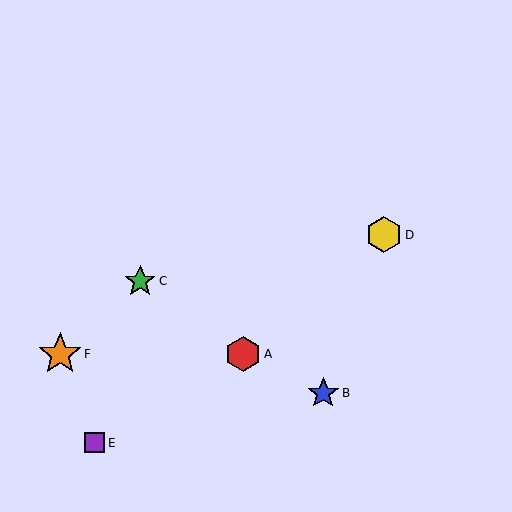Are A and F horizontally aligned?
Yes, both are at y≈354.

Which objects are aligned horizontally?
Objects A, F are aligned horizontally.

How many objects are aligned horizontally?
2 objects (A, F) are aligned horizontally.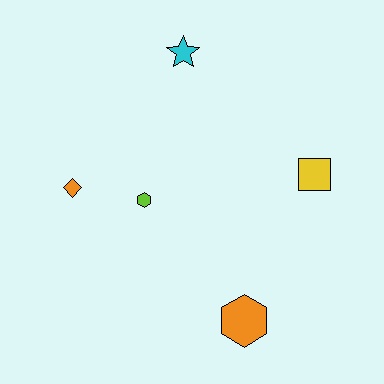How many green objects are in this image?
There are no green objects.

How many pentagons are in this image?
There are no pentagons.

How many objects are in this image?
There are 5 objects.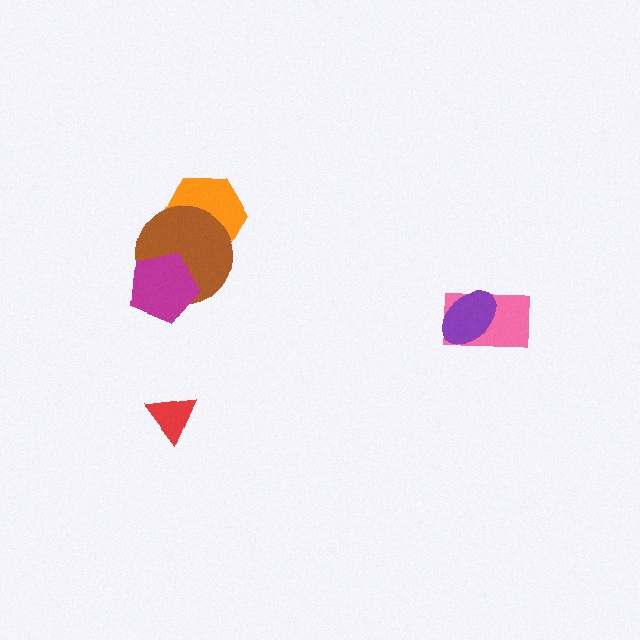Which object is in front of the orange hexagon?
The brown circle is in front of the orange hexagon.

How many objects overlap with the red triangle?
0 objects overlap with the red triangle.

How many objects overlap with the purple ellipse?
1 object overlaps with the purple ellipse.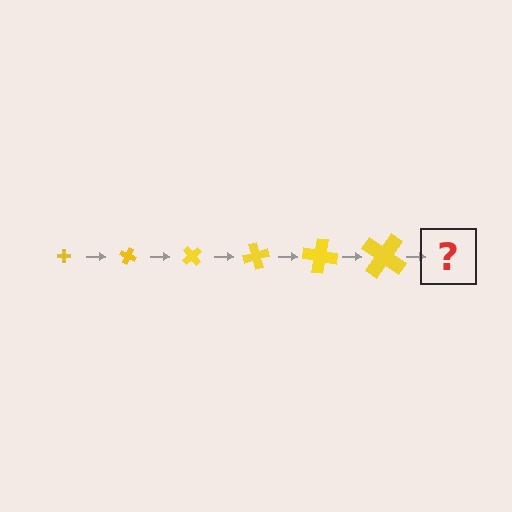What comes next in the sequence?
The next element should be a cross, larger than the previous one and rotated 150 degrees from the start.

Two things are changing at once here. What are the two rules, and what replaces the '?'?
The two rules are that the cross grows larger each step and it rotates 25 degrees each step. The '?' should be a cross, larger than the previous one and rotated 150 degrees from the start.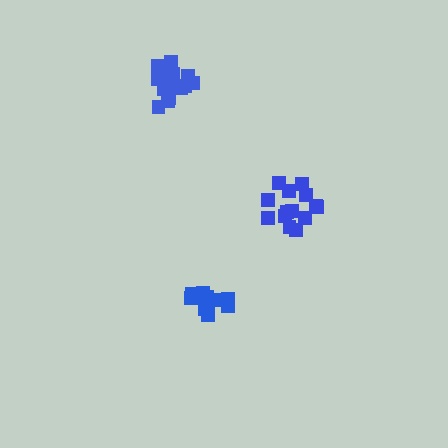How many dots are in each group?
Group 1: 14 dots, Group 2: 17 dots, Group 3: 12 dots (43 total).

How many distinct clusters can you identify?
There are 3 distinct clusters.